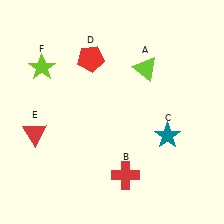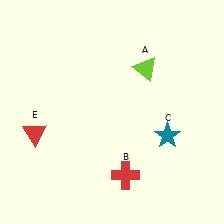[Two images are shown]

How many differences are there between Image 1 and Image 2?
There are 2 differences between the two images.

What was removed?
The red pentagon (D), the lime star (F) were removed in Image 2.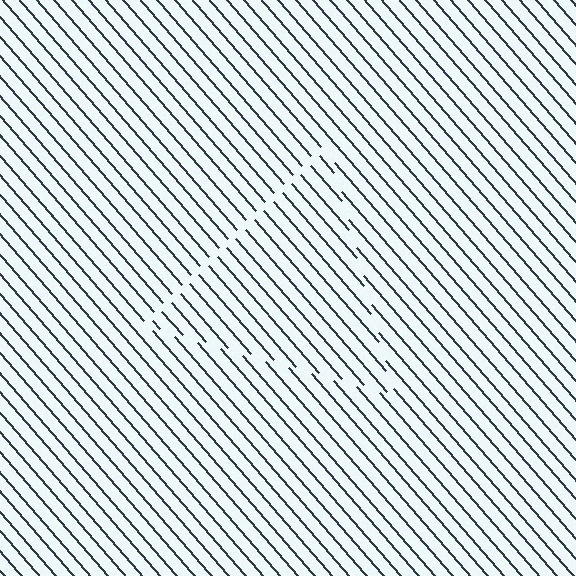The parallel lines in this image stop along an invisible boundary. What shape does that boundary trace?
An illusory triangle. The interior of the shape contains the same grating, shifted by half a period — the contour is defined by the phase discontinuity where line-ends from the inner and outer gratings abut.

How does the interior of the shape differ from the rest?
The interior of the shape contains the same grating, shifted by half a period — the contour is defined by the phase discontinuity where line-ends from the inner and outer gratings abut.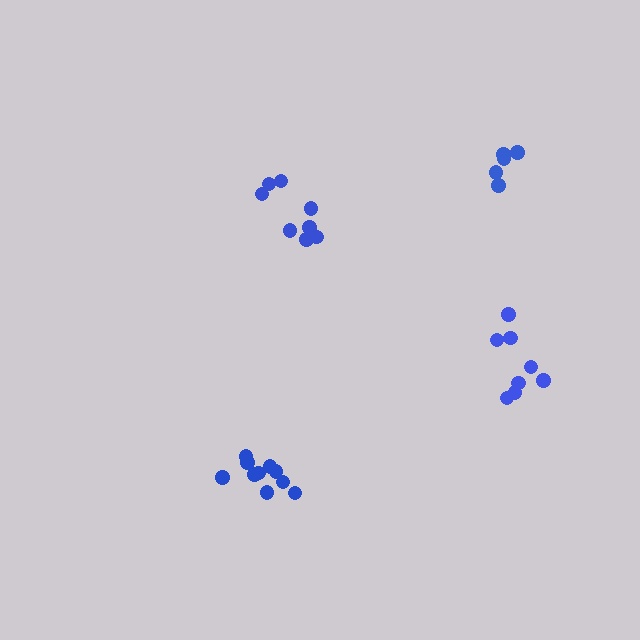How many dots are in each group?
Group 1: 8 dots, Group 2: 8 dots, Group 3: 10 dots, Group 4: 5 dots (31 total).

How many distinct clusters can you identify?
There are 4 distinct clusters.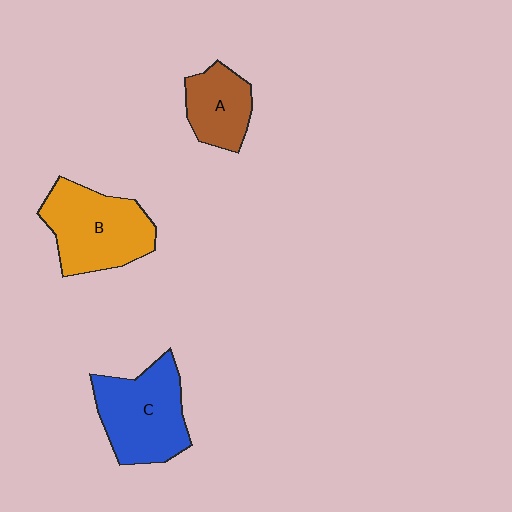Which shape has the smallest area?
Shape A (brown).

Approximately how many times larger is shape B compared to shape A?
Approximately 1.7 times.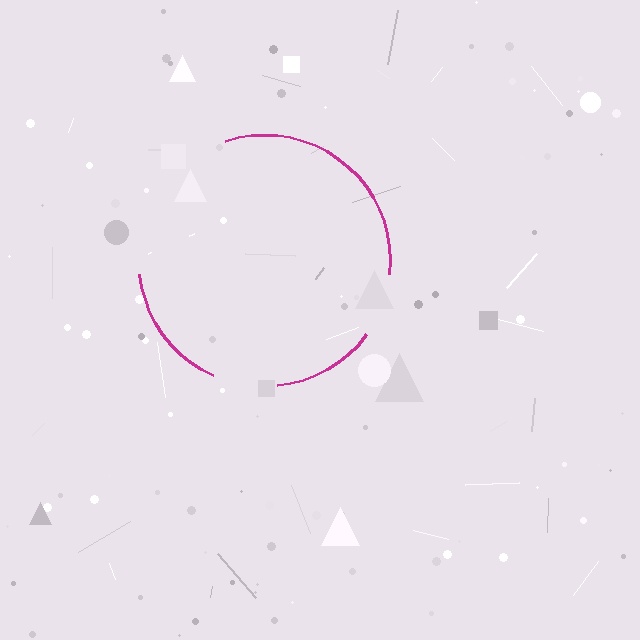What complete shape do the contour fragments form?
The contour fragments form a circle.